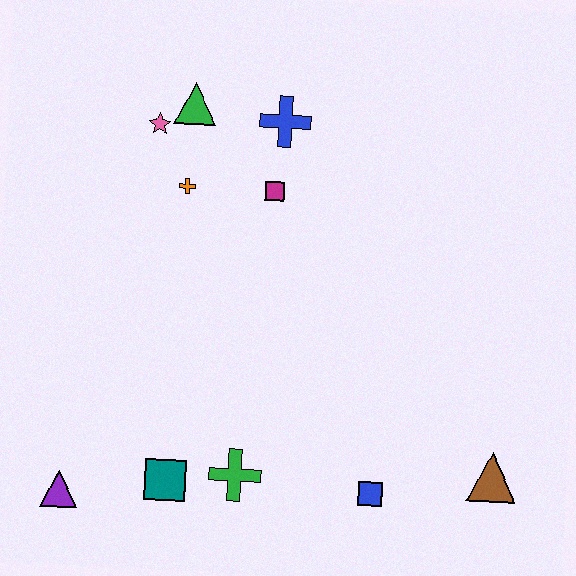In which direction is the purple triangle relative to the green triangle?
The purple triangle is below the green triangle.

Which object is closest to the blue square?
The brown triangle is closest to the blue square.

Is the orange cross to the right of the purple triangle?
Yes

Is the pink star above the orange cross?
Yes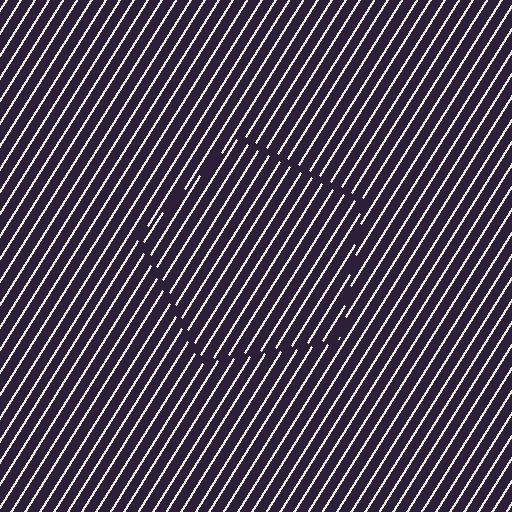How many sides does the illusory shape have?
5 sides — the line-ends trace a pentagon.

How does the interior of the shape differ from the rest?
The interior of the shape contains the same grating, shifted by half a period — the contour is defined by the phase discontinuity where line-ends from the inner and outer gratings abut.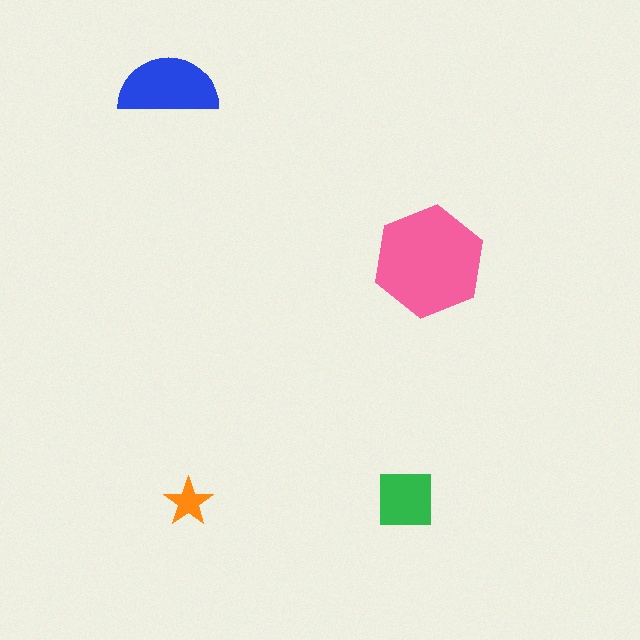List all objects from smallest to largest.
The orange star, the green square, the blue semicircle, the pink hexagon.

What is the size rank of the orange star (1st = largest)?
4th.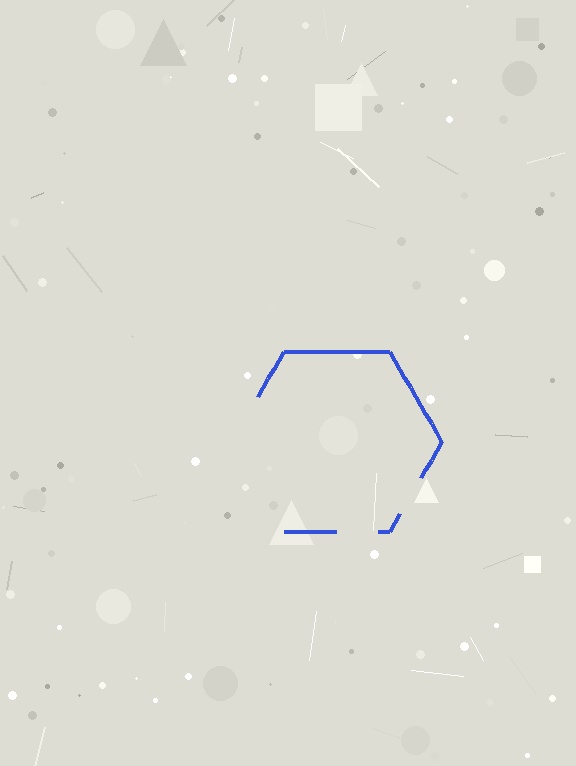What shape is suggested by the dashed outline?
The dashed outline suggests a hexagon.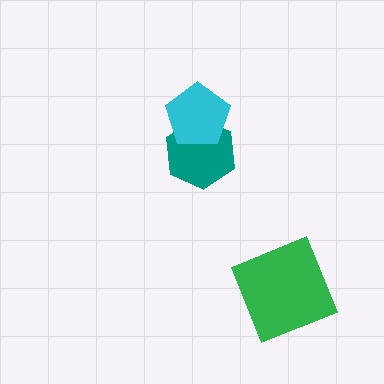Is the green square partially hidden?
No, no other shape covers it.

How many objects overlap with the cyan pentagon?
1 object overlaps with the cyan pentagon.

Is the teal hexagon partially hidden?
Yes, it is partially covered by another shape.